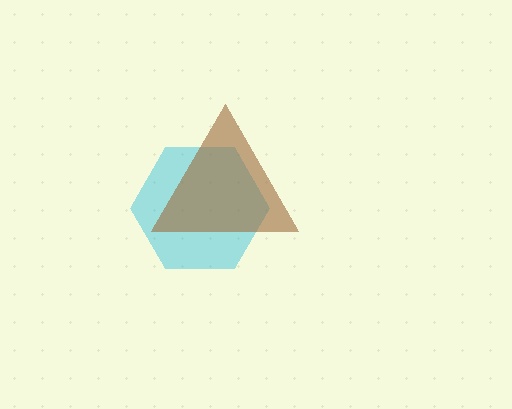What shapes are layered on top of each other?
The layered shapes are: a cyan hexagon, a brown triangle.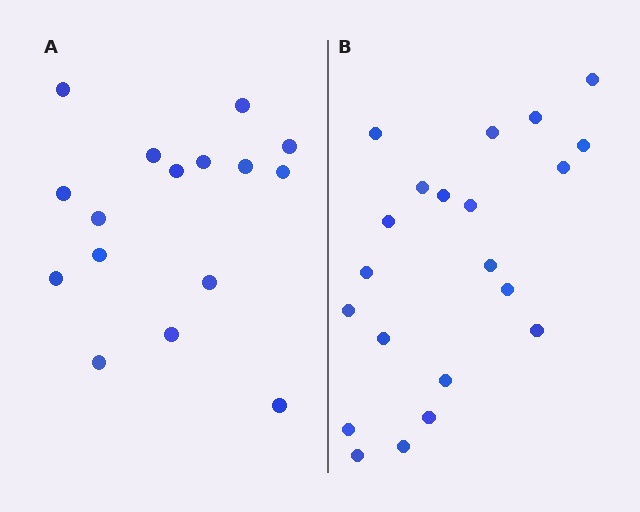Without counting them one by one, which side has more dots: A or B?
Region B (the right region) has more dots.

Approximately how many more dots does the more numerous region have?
Region B has about 5 more dots than region A.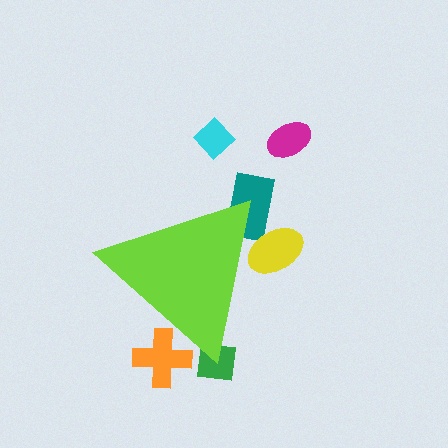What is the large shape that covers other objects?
A lime triangle.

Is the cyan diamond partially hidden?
No, the cyan diamond is fully visible.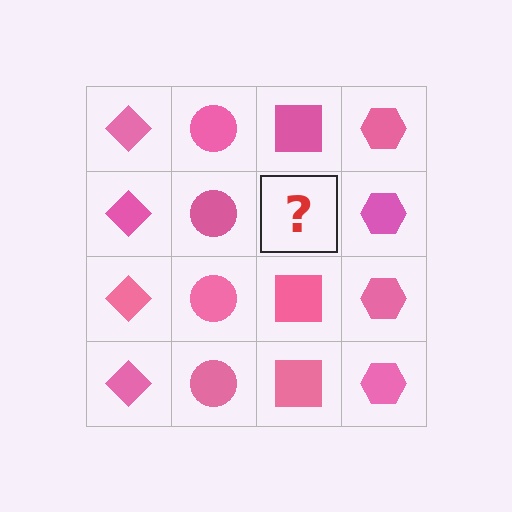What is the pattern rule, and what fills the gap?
The rule is that each column has a consistent shape. The gap should be filled with a pink square.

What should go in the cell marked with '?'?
The missing cell should contain a pink square.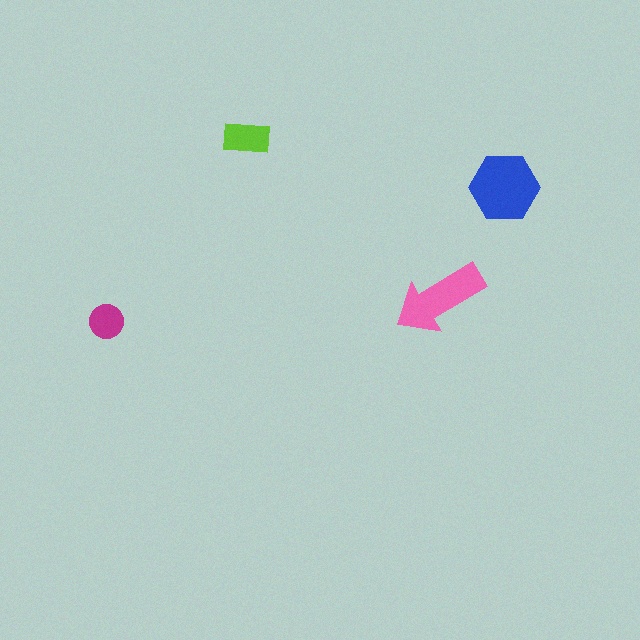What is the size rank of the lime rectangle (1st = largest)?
3rd.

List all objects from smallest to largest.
The magenta circle, the lime rectangle, the pink arrow, the blue hexagon.